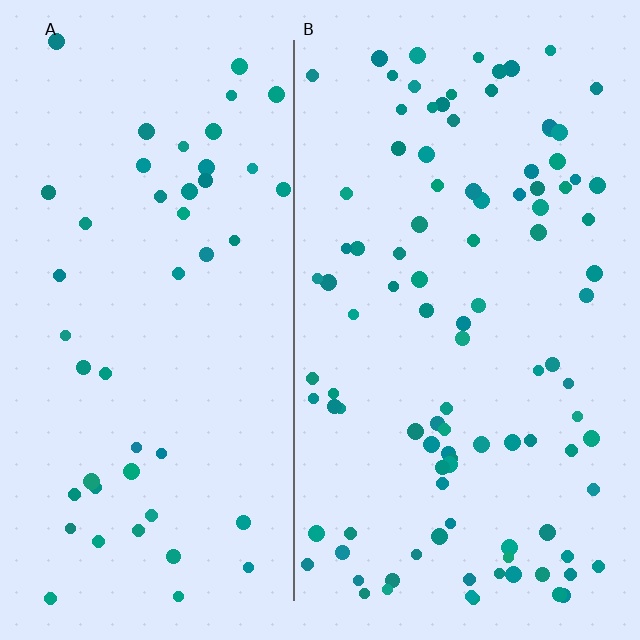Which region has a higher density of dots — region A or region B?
B (the right).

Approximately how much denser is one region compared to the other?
Approximately 2.1× — region B over region A.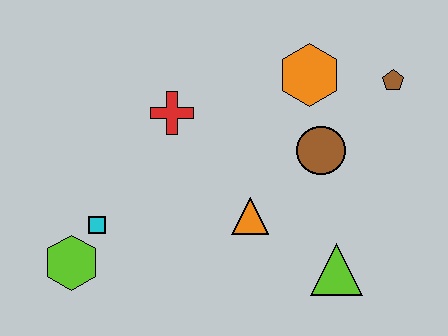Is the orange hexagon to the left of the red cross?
No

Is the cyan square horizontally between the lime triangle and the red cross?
No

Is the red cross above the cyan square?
Yes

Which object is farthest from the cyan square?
The brown pentagon is farthest from the cyan square.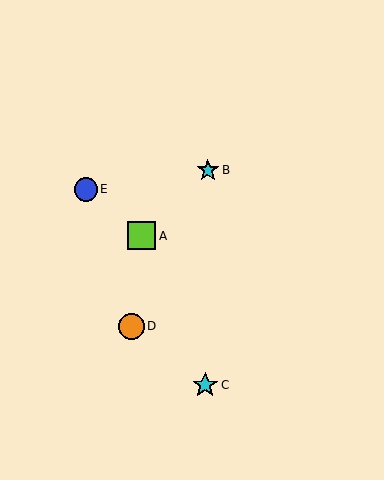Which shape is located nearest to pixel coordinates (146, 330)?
The orange circle (labeled D) at (131, 326) is nearest to that location.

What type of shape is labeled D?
Shape D is an orange circle.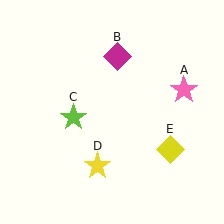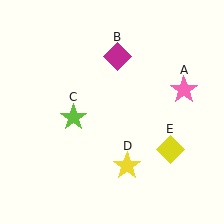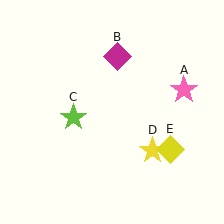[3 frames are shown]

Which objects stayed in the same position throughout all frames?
Pink star (object A) and magenta diamond (object B) and lime star (object C) and yellow diamond (object E) remained stationary.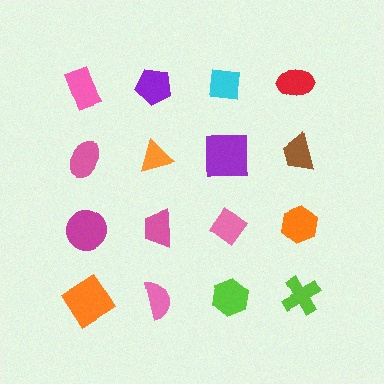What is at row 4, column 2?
A pink semicircle.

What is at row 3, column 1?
A magenta circle.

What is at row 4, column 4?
A lime cross.